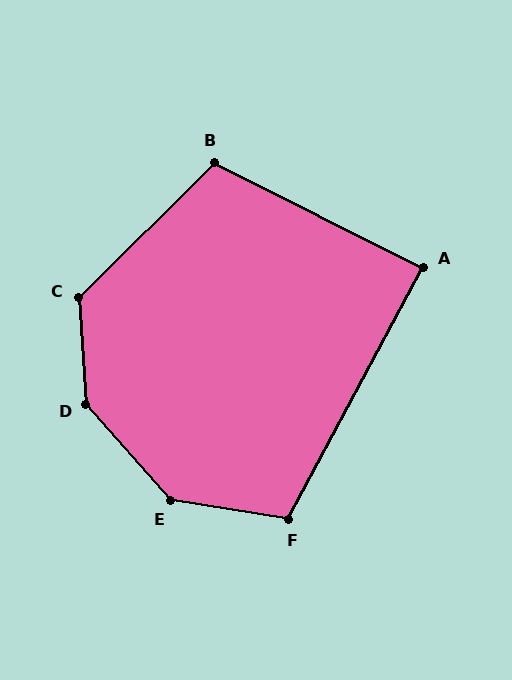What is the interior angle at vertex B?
Approximately 108 degrees (obtuse).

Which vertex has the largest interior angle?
D, at approximately 142 degrees.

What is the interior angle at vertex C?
Approximately 131 degrees (obtuse).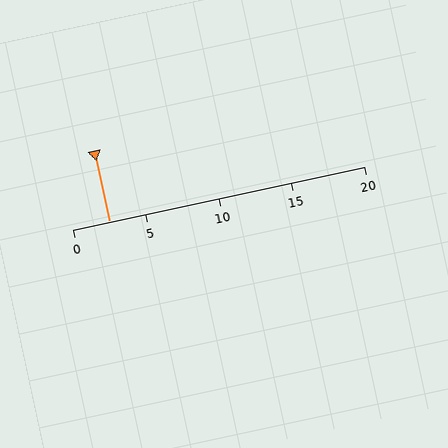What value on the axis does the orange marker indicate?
The marker indicates approximately 2.5.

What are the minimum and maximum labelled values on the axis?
The axis runs from 0 to 20.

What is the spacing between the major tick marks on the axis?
The major ticks are spaced 5 apart.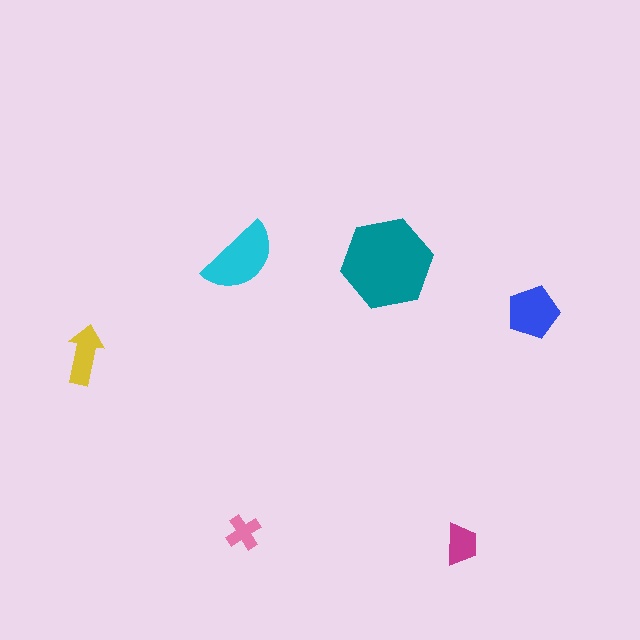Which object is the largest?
The teal hexagon.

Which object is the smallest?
The pink cross.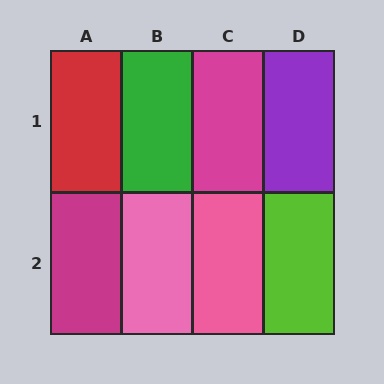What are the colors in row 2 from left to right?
Magenta, pink, pink, lime.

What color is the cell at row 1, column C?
Magenta.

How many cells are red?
1 cell is red.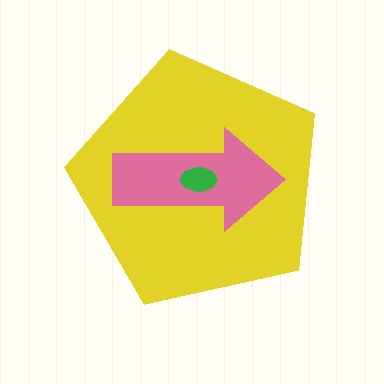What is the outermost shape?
The yellow pentagon.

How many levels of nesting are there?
3.